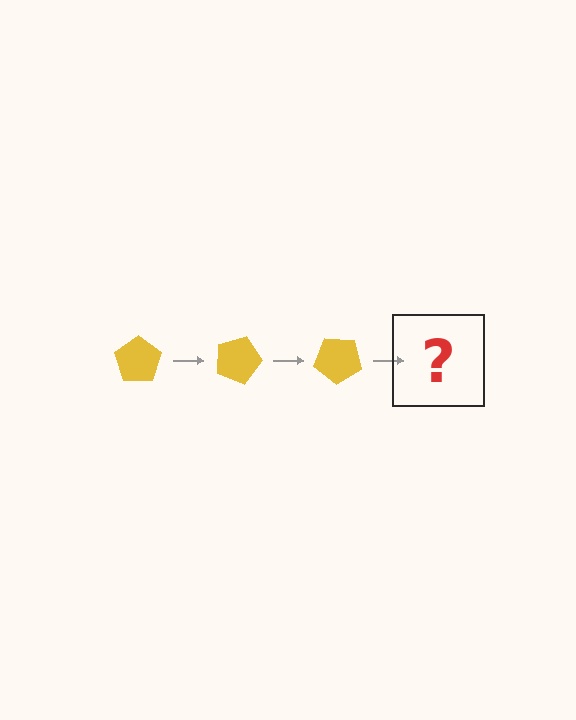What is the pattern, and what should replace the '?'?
The pattern is that the pentagon rotates 20 degrees each step. The '?' should be a yellow pentagon rotated 60 degrees.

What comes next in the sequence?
The next element should be a yellow pentagon rotated 60 degrees.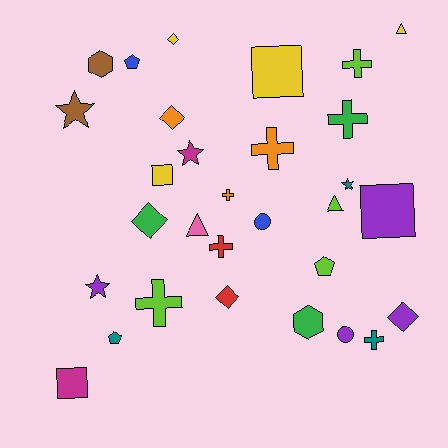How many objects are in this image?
There are 30 objects.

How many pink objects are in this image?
There is 1 pink object.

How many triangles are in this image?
There are 3 triangles.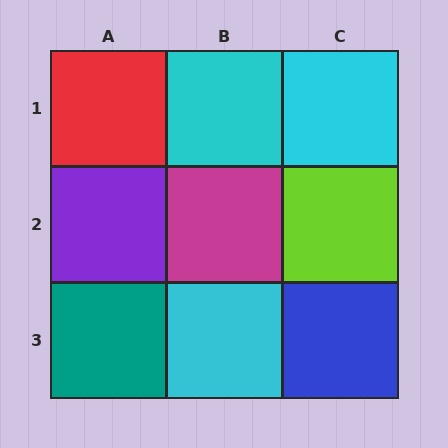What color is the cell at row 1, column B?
Cyan.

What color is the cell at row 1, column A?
Red.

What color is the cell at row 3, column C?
Blue.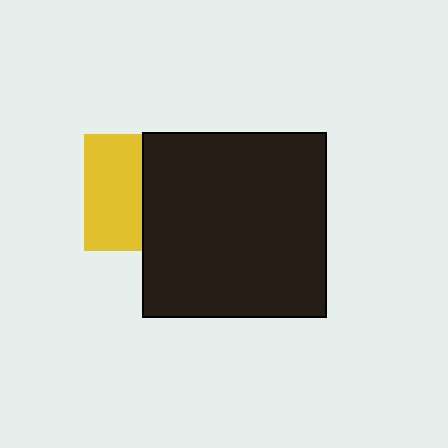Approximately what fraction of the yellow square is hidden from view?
Roughly 51% of the yellow square is hidden behind the black square.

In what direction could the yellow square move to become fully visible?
The yellow square could move left. That would shift it out from behind the black square entirely.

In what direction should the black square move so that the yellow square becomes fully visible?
The black square should move right. That is the shortest direction to clear the overlap and leave the yellow square fully visible.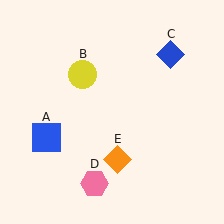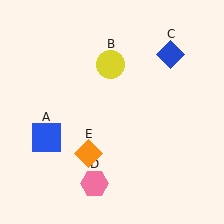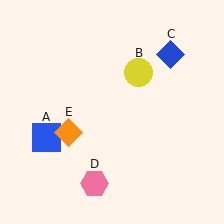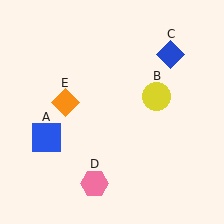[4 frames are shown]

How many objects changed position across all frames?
2 objects changed position: yellow circle (object B), orange diamond (object E).